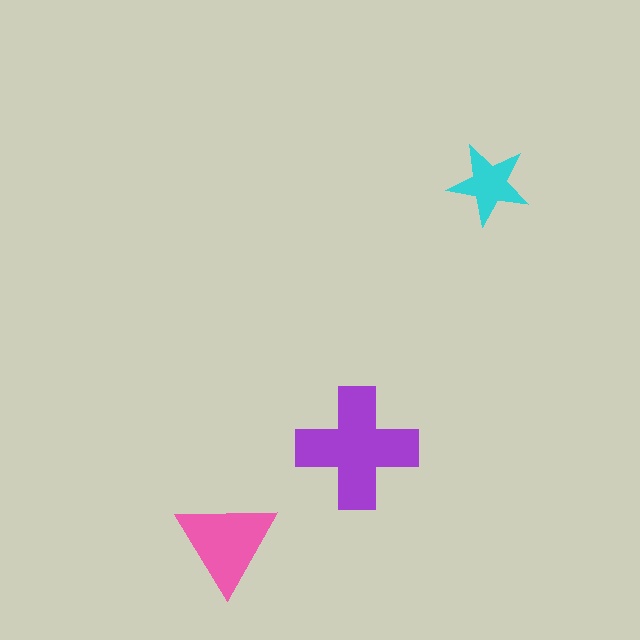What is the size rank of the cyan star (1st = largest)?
3rd.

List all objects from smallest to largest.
The cyan star, the pink triangle, the purple cross.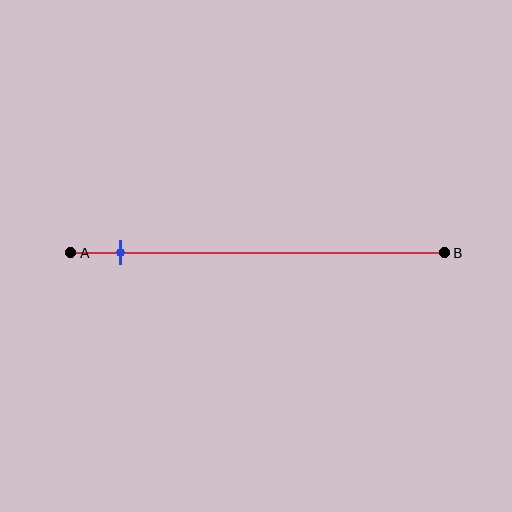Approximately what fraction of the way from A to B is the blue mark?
The blue mark is approximately 15% of the way from A to B.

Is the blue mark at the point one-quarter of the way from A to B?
No, the mark is at about 15% from A, not at the 25% one-quarter point.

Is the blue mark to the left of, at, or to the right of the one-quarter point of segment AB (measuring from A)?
The blue mark is to the left of the one-quarter point of segment AB.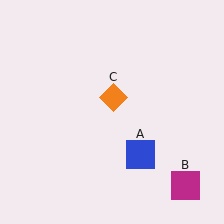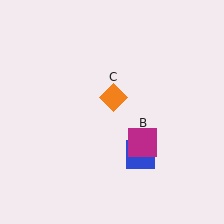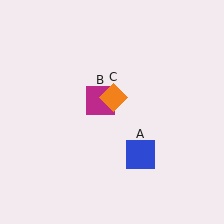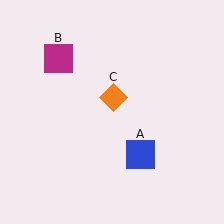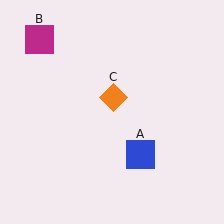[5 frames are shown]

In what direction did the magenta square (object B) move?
The magenta square (object B) moved up and to the left.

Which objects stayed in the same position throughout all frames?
Blue square (object A) and orange diamond (object C) remained stationary.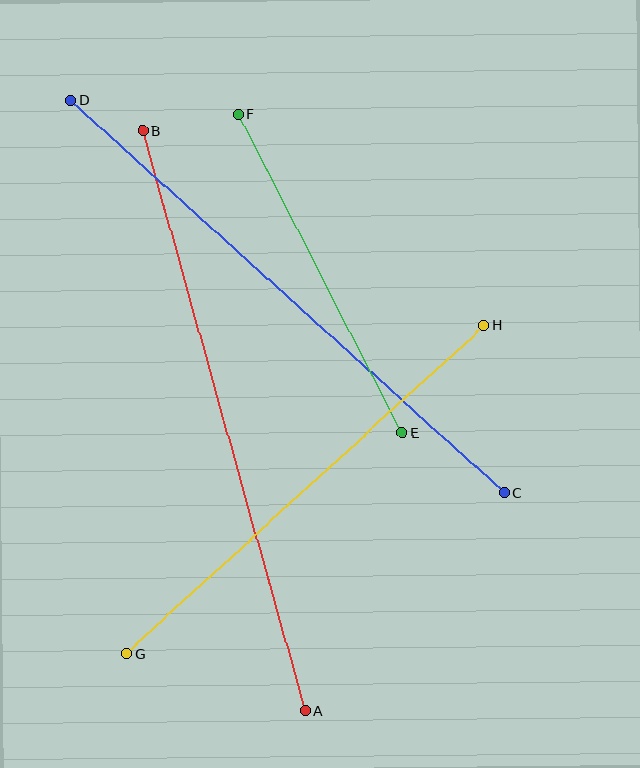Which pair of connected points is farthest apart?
Points A and B are farthest apart.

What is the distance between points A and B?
The distance is approximately 603 pixels.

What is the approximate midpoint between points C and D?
The midpoint is at approximately (288, 297) pixels.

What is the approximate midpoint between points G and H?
The midpoint is at approximately (305, 490) pixels.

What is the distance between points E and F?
The distance is approximately 359 pixels.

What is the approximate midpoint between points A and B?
The midpoint is at approximately (224, 420) pixels.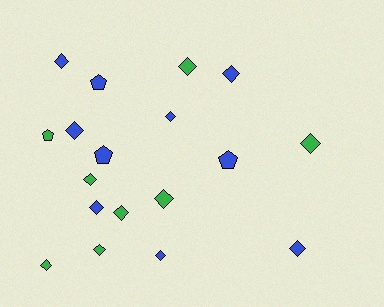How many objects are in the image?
There are 18 objects.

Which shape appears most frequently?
Diamond, with 14 objects.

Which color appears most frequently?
Blue, with 10 objects.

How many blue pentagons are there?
There are 3 blue pentagons.